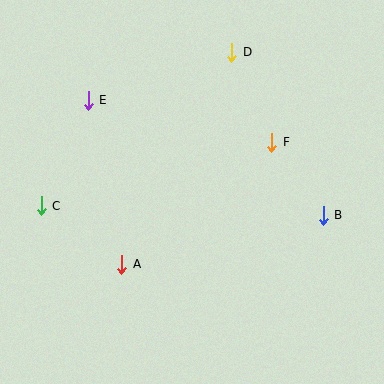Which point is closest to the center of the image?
Point F at (272, 142) is closest to the center.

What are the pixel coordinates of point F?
Point F is at (272, 142).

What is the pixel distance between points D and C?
The distance between D and C is 245 pixels.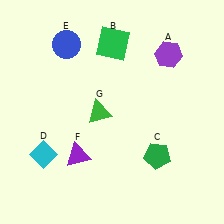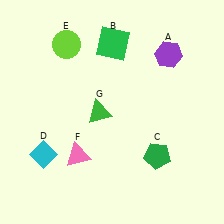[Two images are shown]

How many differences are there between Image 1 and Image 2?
There are 2 differences between the two images.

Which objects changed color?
E changed from blue to lime. F changed from purple to pink.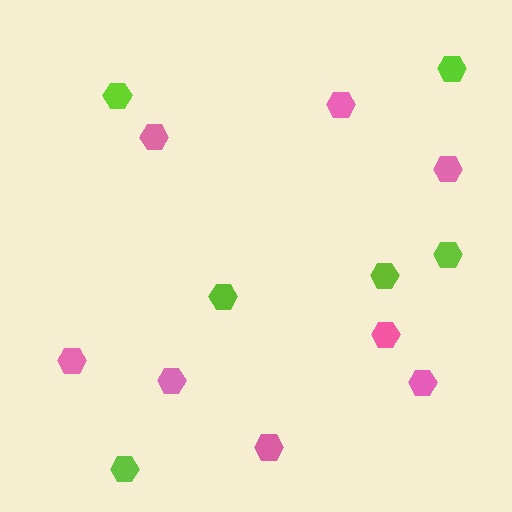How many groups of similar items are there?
There are 2 groups: one group of pink hexagons (8) and one group of lime hexagons (6).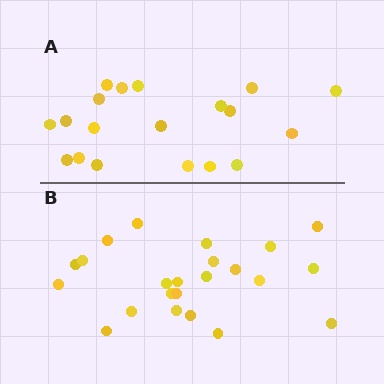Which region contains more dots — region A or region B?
Region B (the bottom region) has more dots.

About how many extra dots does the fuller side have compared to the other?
Region B has about 4 more dots than region A.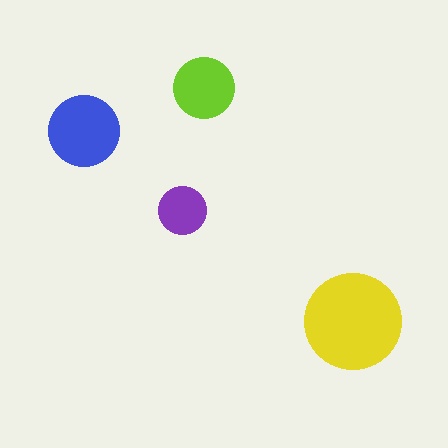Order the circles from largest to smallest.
the yellow one, the blue one, the lime one, the purple one.